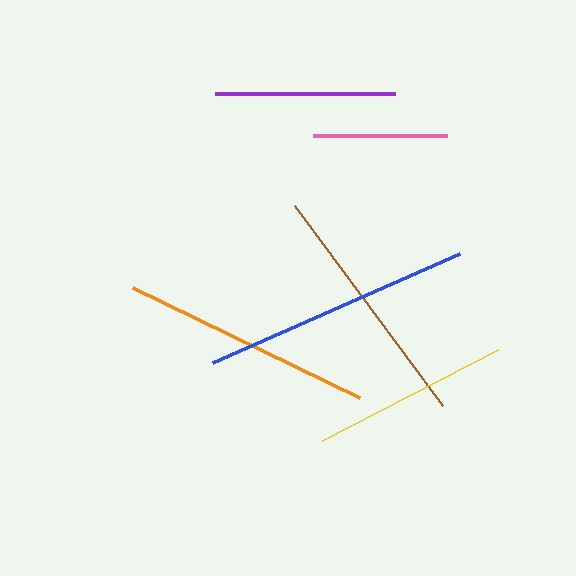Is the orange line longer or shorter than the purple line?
The orange line is longer than the purple line.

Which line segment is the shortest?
The pink line is the shortest at approximately 134 pixels.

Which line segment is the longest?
The blue line is the longest at approximately 270 pixels.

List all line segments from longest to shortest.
From longest to shortest: blue, orange, brown, yellow, purple, pink.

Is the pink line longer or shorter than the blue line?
The blue line is longer than the pink line.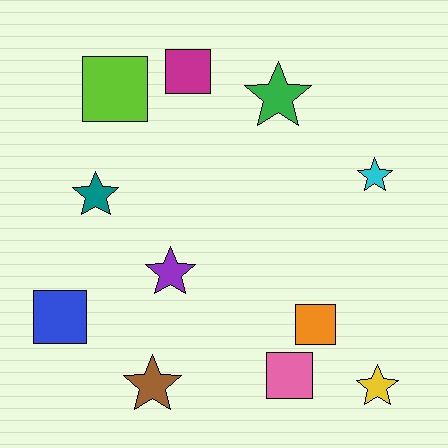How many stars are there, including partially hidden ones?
There are 6 stars.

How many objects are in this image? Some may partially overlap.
There are 11 objects.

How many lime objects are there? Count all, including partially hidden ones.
There is 1 lime object.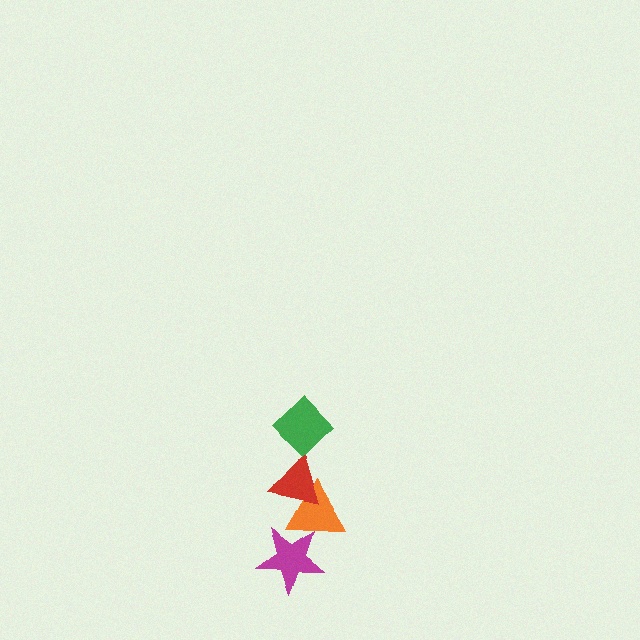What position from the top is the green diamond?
The green diamond is 1st from the top.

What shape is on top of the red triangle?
The green diamond is on top of the red triangle.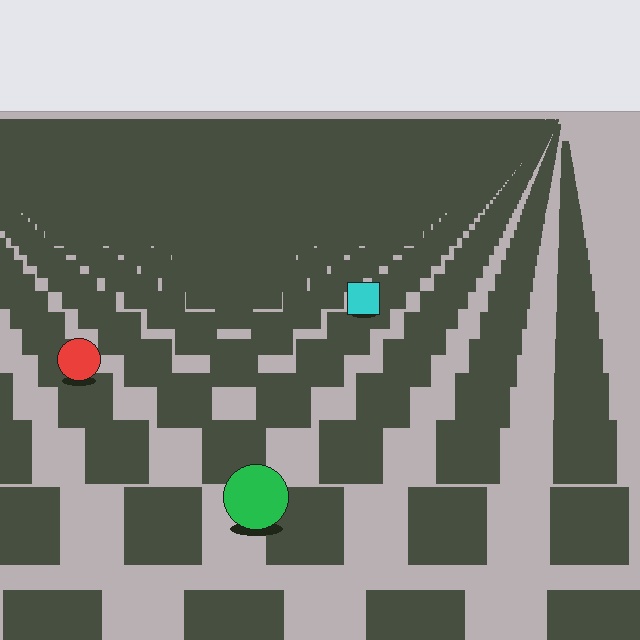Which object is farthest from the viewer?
The cyan square is farthest from the viewer. It appears smaller and the ground texture around it is denser.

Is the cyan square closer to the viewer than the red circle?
No. The red circle is closer — you can tell from the texture gradient: the ground texture is coarser near it.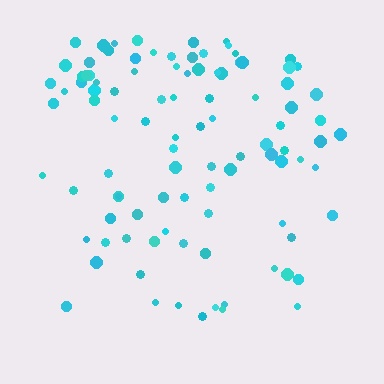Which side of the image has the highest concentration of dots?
The top.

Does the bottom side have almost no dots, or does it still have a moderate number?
Still a moderate number, just noticeably fewer than the top.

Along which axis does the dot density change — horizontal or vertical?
Vertical.